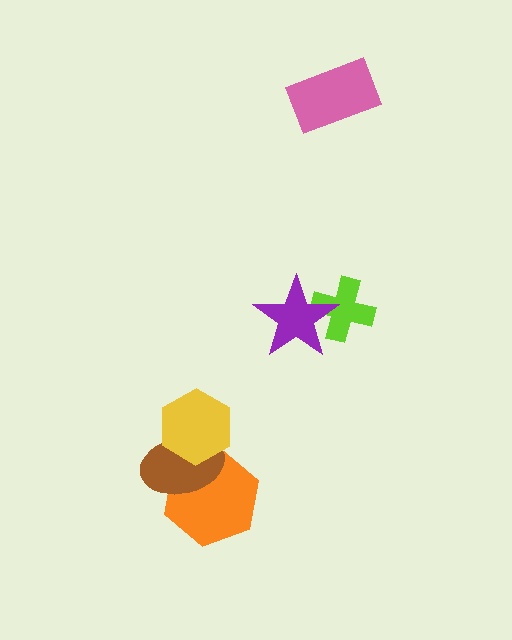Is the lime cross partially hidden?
Yes, it is partially covered by another shape.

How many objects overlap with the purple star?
1 object overlaps with the purple star.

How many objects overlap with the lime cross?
1 object overlaps with the lime cross.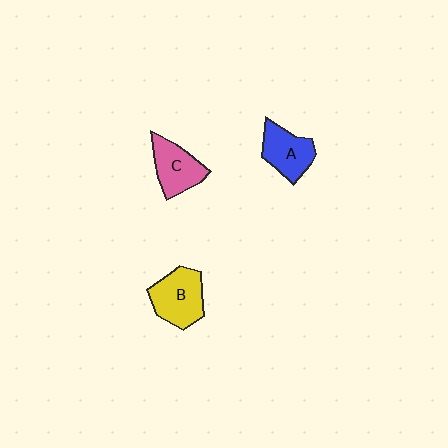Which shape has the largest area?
Shape B (yellow).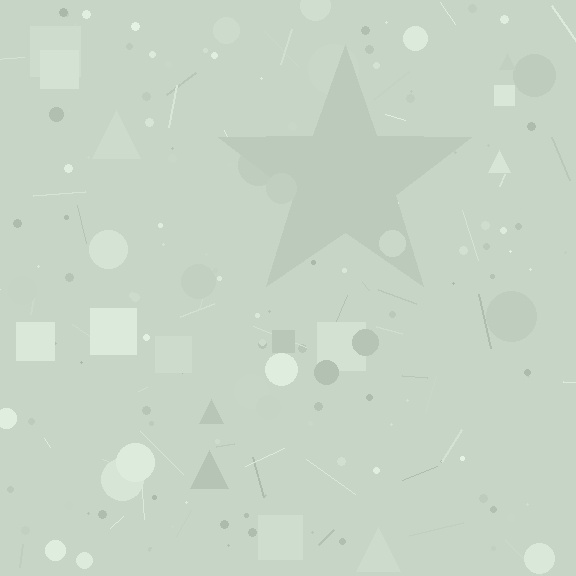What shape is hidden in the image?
A star is hidden in the image.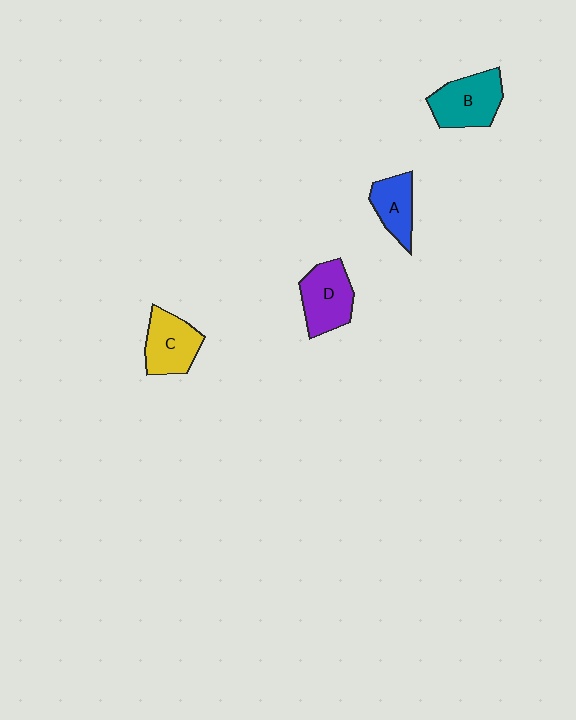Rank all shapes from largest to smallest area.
From largest to smallest: B (teal), D (purple), C (yellow), A (blue).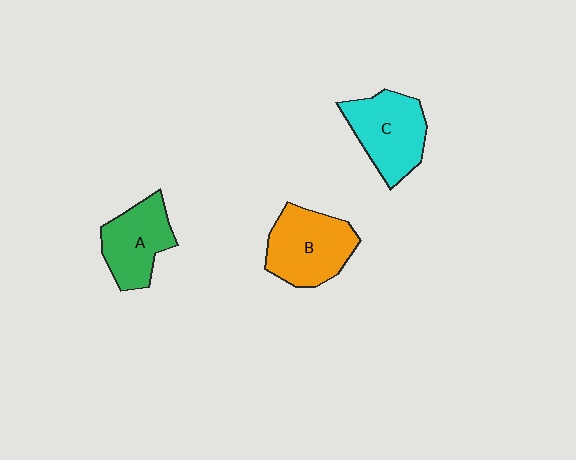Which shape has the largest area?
Shape B (orange).